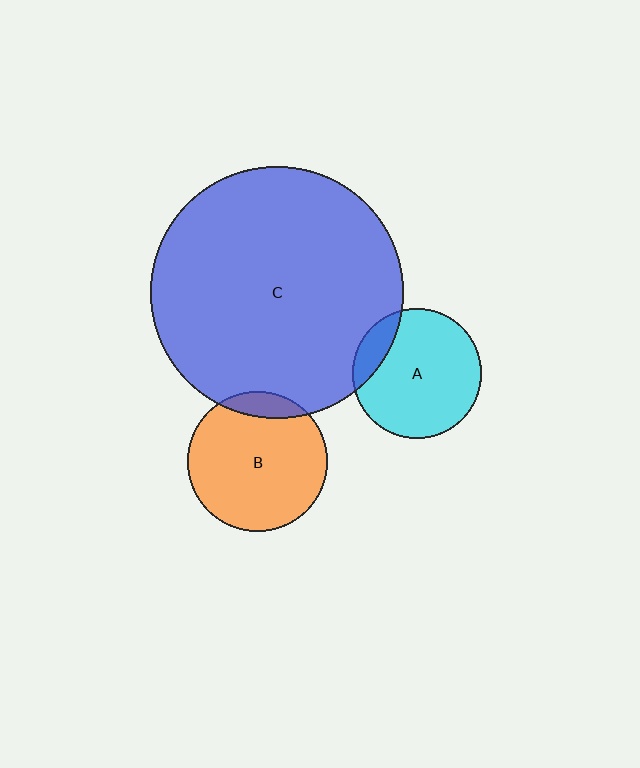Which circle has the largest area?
Circle C (blue).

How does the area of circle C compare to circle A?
Approximately 3.8 times.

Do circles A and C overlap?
Yes.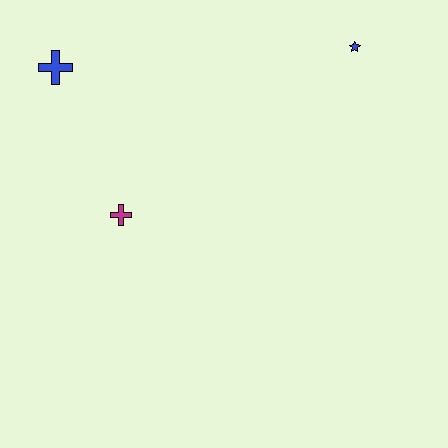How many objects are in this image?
There are 3 objects.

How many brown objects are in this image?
There are no brown objects.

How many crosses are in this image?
There are 2 crosses.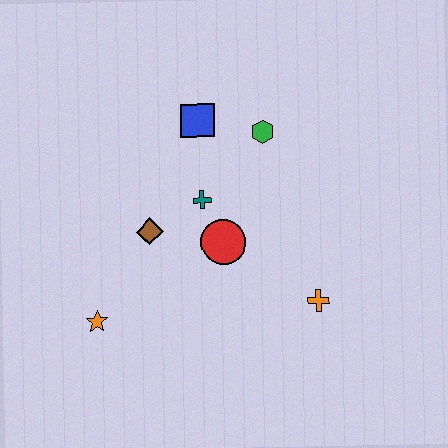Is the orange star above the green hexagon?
No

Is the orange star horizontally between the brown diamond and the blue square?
No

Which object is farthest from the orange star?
The green hexagon is farthest from the orange star.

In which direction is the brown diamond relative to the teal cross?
The brown diamond is to the left of the teal cross.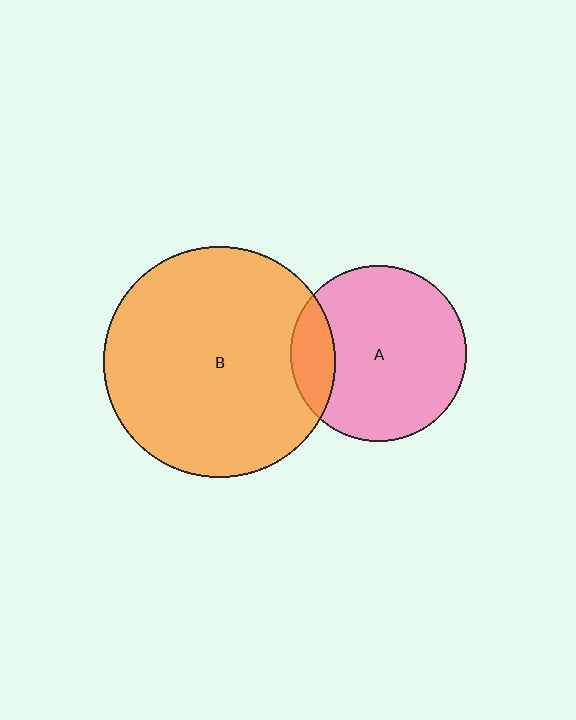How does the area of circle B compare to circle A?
Approximately 1.7 times.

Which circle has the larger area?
Circle B (orange).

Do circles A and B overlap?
Yes.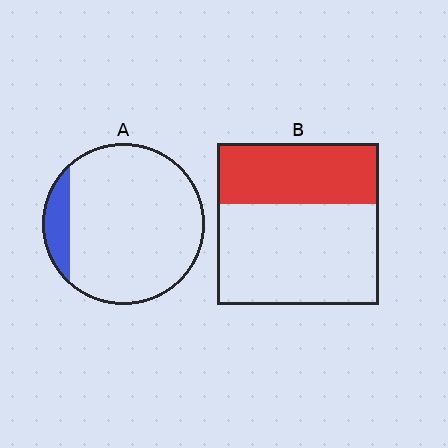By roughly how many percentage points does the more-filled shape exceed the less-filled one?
By roughly 25 percentage points (B over A).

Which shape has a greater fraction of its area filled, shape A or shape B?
Shape B.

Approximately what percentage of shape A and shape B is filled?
A is approximately 10% and B is approximately 40%.